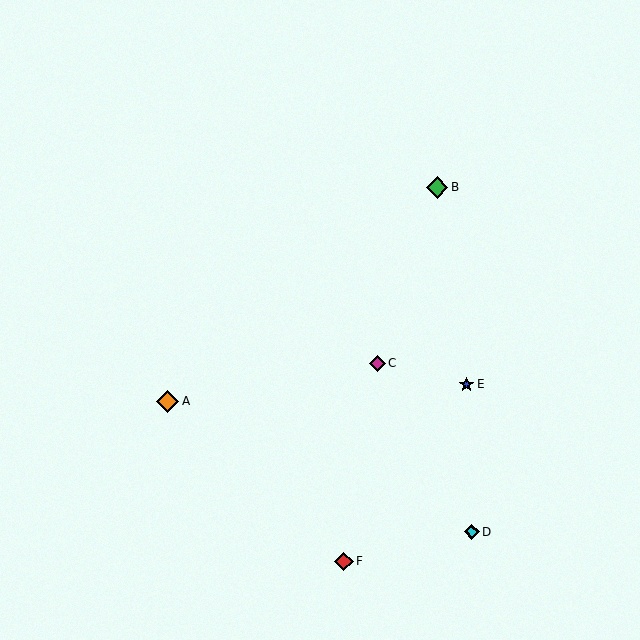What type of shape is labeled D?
Shape D is a cyan diamond.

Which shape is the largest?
The orange diamond (labeled A) is the largest.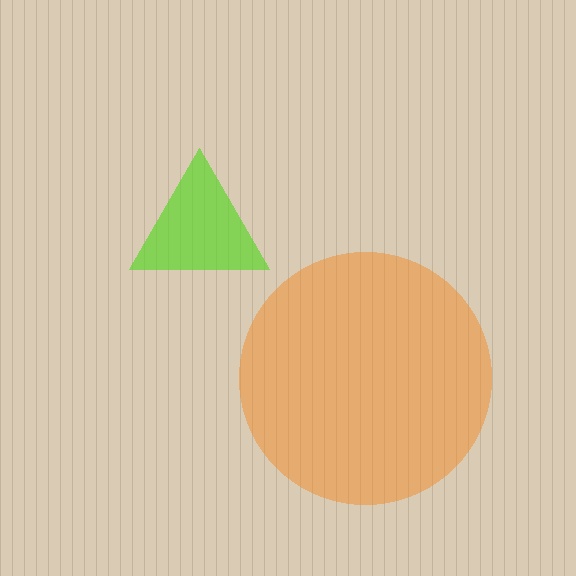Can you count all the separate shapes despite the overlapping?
Yes, there are 2 separate shapes.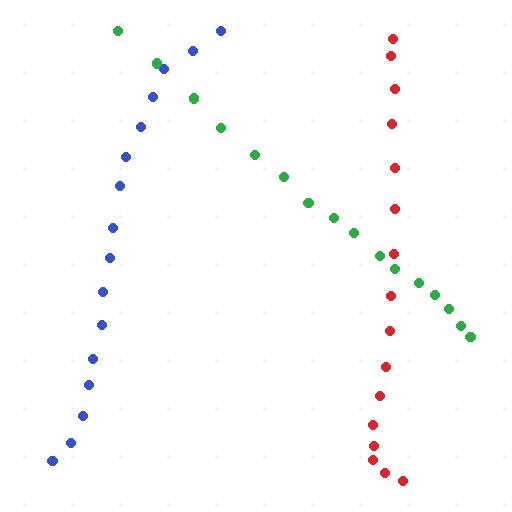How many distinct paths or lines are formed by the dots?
There are 3 distinct paths.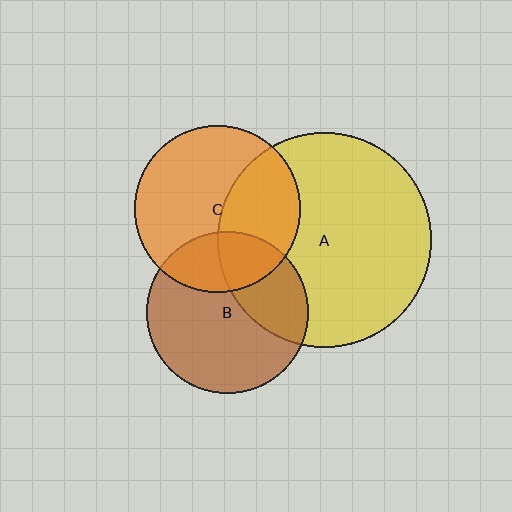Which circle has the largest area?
Circle A (yellow).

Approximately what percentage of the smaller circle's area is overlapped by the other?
Approximately 40%.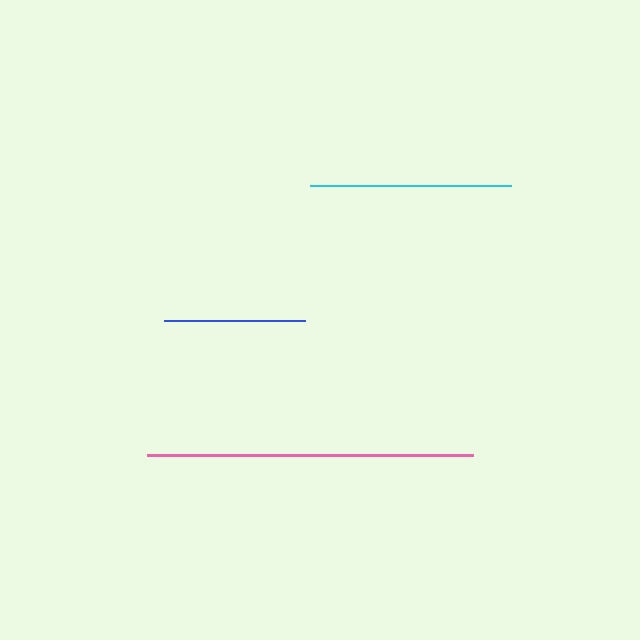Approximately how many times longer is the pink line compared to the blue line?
The pink line is approximately 2.3 times the length of the blue line.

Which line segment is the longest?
The pink line is the longest at approximately 326 pixels.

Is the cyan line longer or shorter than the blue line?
The cyan line is longer than the blue line.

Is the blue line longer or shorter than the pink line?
The pink line is longer than the blue line.